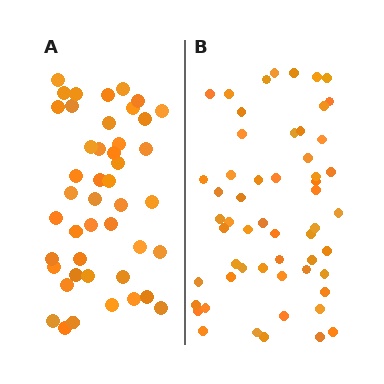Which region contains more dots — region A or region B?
Region B (the right region) has more dots.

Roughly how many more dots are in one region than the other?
Region B has roughly 12 or so more dots than region A.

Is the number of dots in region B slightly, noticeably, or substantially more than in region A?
Region B has only slightly more — the two regions are fairly close. The ratio is roughly 1.2 to 1.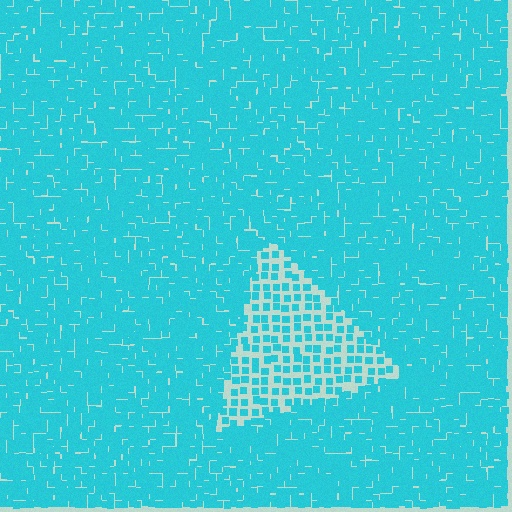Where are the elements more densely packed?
The elements are more densely packed outside the triangle boundary.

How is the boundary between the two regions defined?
The boundary is defined by a change in element density (approximately 2.4x ratio). All elements are the same color, size, and shape.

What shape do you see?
I see a triangle.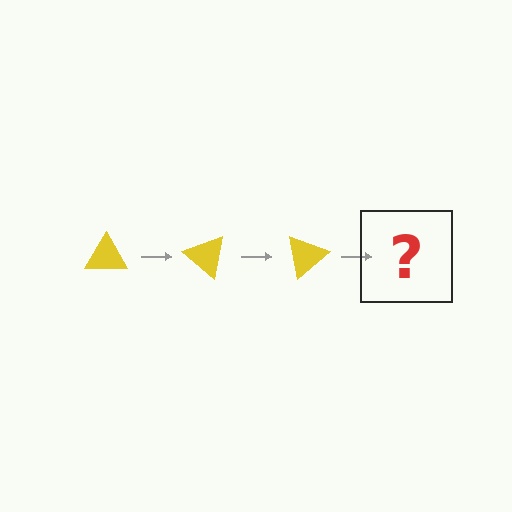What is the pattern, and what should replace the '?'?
The pattern is that the triangle rotates 40 degrees each step. The '?' should be a yellow triangle rotated 120 degrees.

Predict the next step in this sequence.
The next step is a yellow triangle rotated 120 degrees.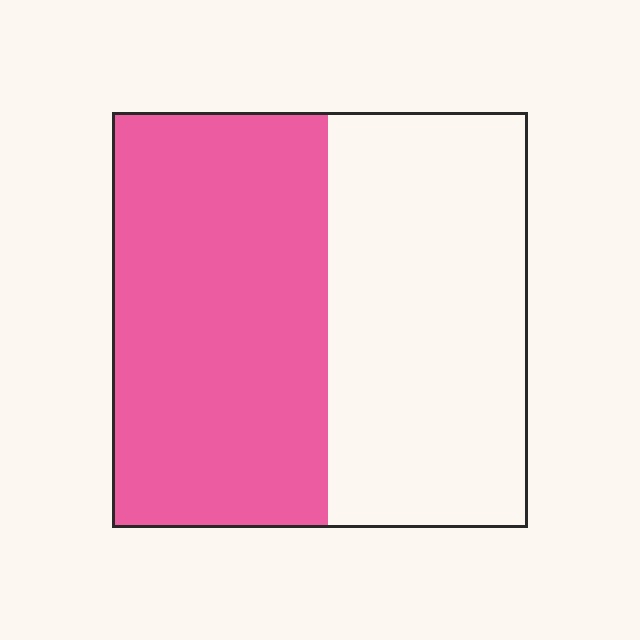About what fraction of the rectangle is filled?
About one half (1/2).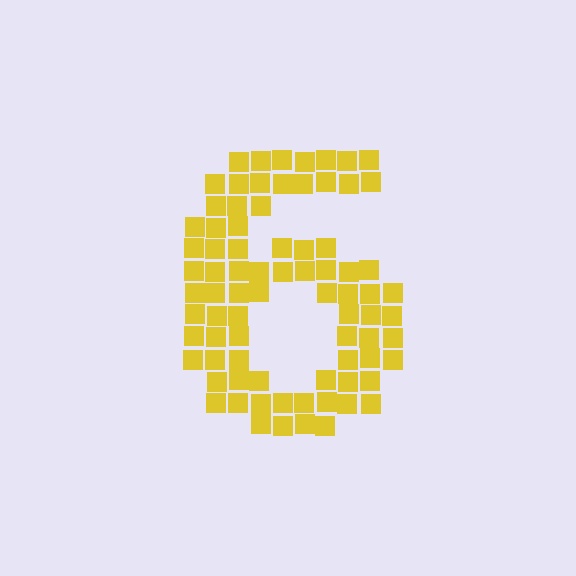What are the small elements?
The small elements are squares.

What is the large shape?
The large shape is the digit 6.